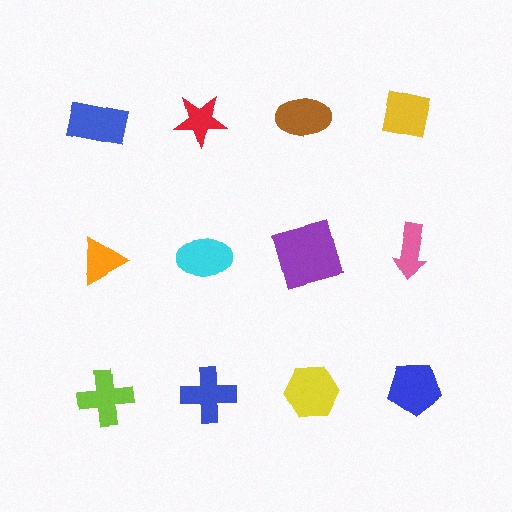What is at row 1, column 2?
A red star.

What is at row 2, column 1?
An orange triangle.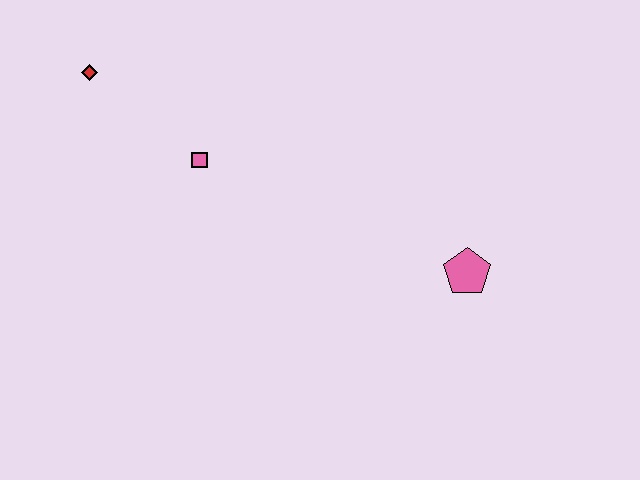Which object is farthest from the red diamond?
The pink pentagon is farthest from the red diamond.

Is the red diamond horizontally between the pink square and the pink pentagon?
No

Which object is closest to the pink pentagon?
The pink square is closest to the pink pentagon.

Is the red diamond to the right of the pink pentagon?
No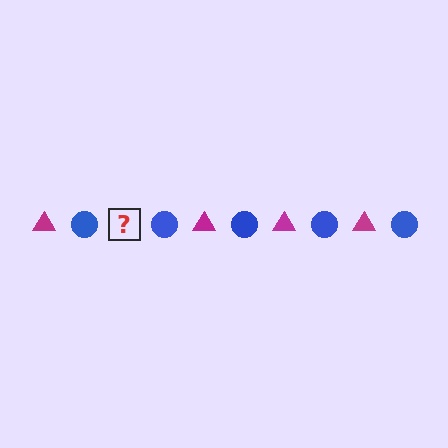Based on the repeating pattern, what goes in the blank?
The blank should be a magenta triangle.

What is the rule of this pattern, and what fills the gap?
The rule is that the pattern alternates between magenta triangle and blue circle. The gap should be filled with a magenta triangle.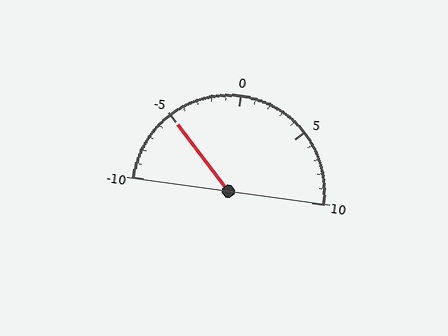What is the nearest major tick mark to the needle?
The nearest major tick mark is -5.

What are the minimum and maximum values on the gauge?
The gauge ranges from -10 to 10.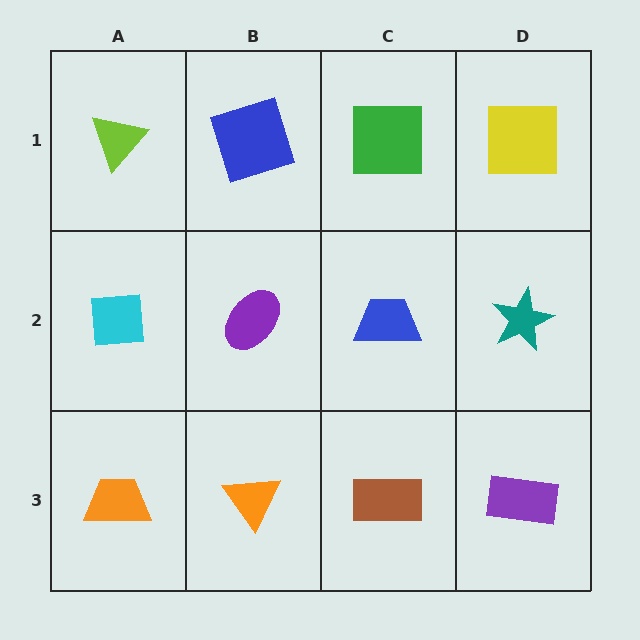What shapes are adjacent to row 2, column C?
A green square (row 1, column C), a brown rectangle (row 3, column C), a purple ellipse (row 2, column B), a teal star (row 2, column D).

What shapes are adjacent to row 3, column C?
A blue trapezoid (row 2, column C), an orange triangle (row 3, column B), a purple rectangle (row 3, column D).